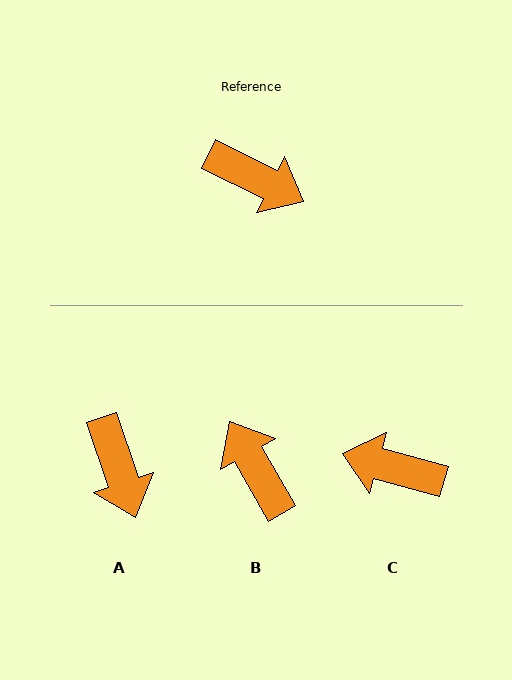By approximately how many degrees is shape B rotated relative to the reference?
Approximately 146 degrees counter-clockwise.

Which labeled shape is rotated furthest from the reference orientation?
C, about 169 degrees away.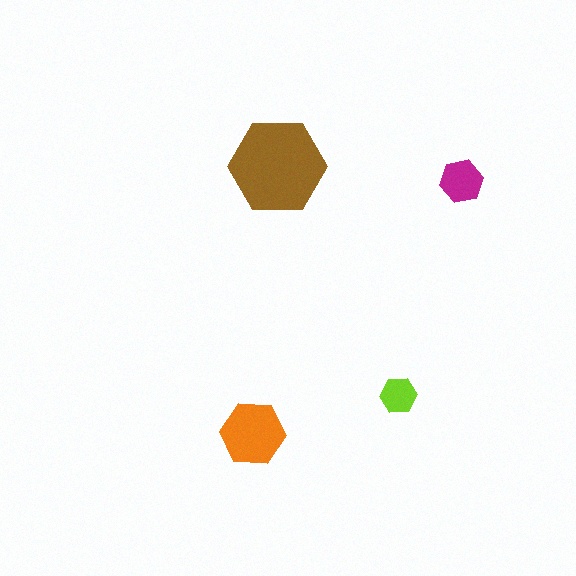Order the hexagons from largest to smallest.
the brown one, the orange one, the magenta one, the lime one.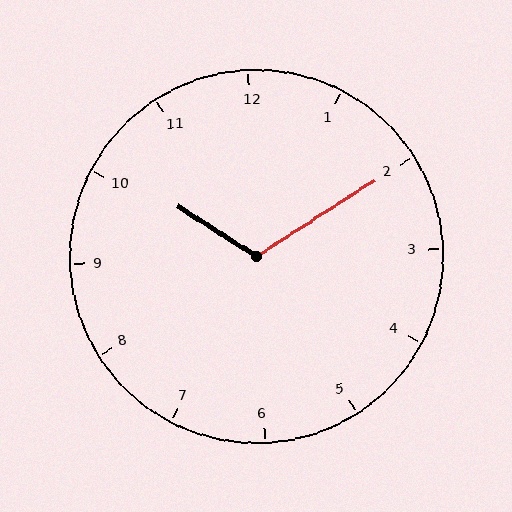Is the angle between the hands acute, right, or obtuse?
It is obtuse.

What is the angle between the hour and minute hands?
Approximately 115 degrees.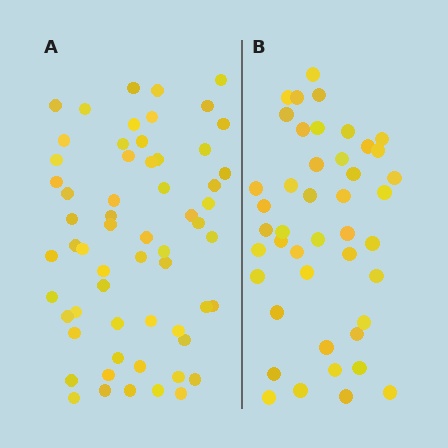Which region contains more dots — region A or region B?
Region A (the left region) has more dots.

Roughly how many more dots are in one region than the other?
Region A has approximately 15 more dots than region B.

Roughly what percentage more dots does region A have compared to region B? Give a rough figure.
About 35% more.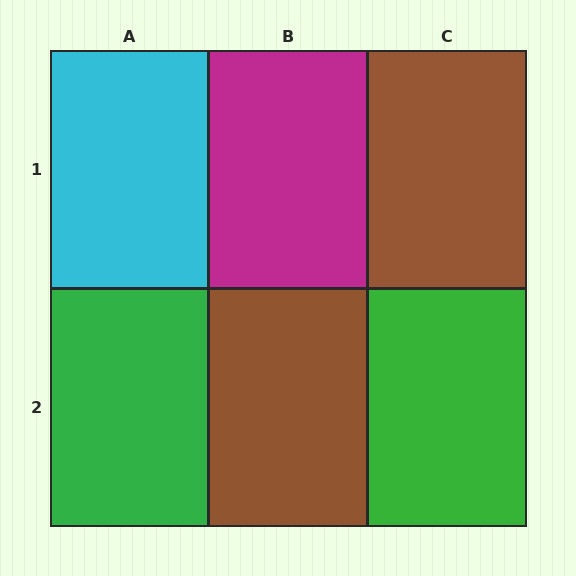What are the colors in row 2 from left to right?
Green, brown, green.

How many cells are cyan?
1 cell is cyan.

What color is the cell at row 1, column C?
Brown.